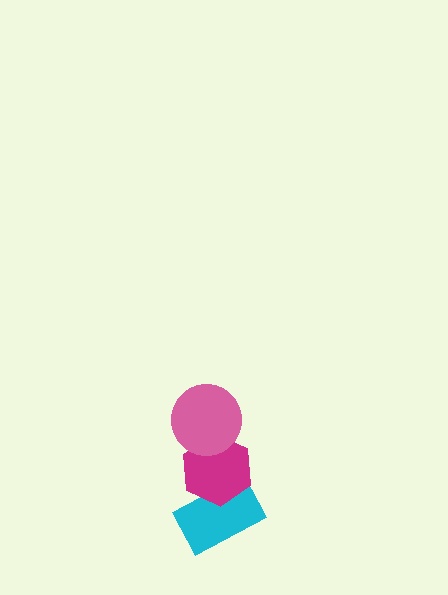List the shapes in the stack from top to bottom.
From top to bottom: the pink circle, the magenta hexagon, the cyan rectangle.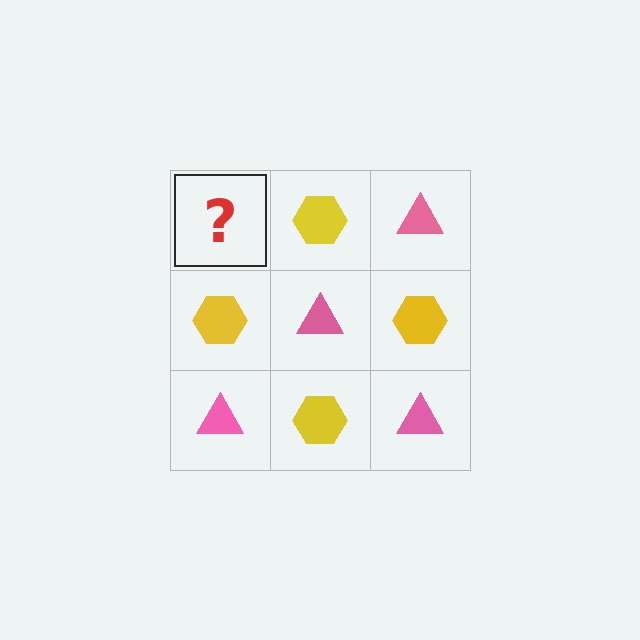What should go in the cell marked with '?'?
The missing cell should contain a pink triangle.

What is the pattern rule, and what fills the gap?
The rule is that it alternates pink triangle and yellow hexagon in a checkerboard pattern. The gap should be filled with a pink triangle.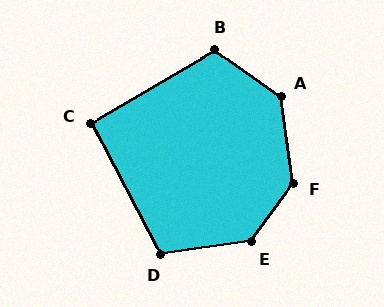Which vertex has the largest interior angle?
F, at approximately 136 degrees.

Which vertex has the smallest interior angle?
C, at approximately 93 degrees.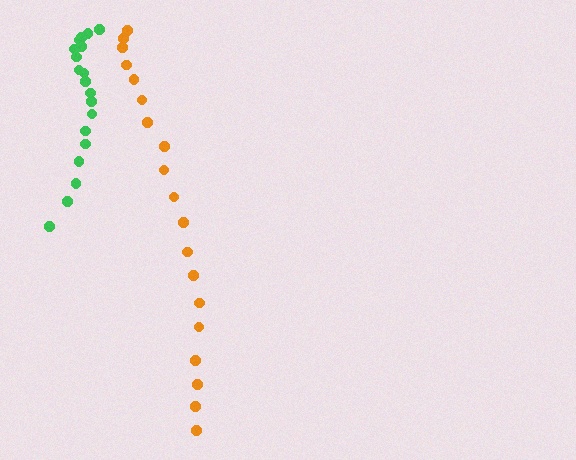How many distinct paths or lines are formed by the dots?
There are 2 distinct paths.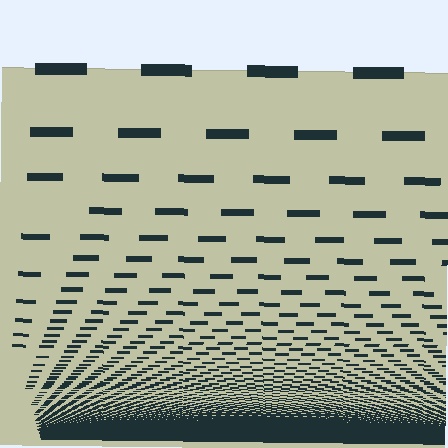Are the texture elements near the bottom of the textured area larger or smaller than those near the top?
Smaller. The gradient is inverted — elements near the bottom are smaller and denser.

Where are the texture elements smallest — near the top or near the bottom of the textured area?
Near the bottom.